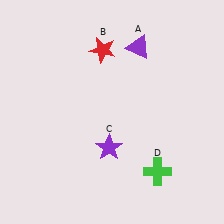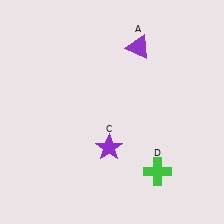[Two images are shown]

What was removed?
The red star (B) was removed in Image 2.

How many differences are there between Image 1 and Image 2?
There is 1 difference between the two images.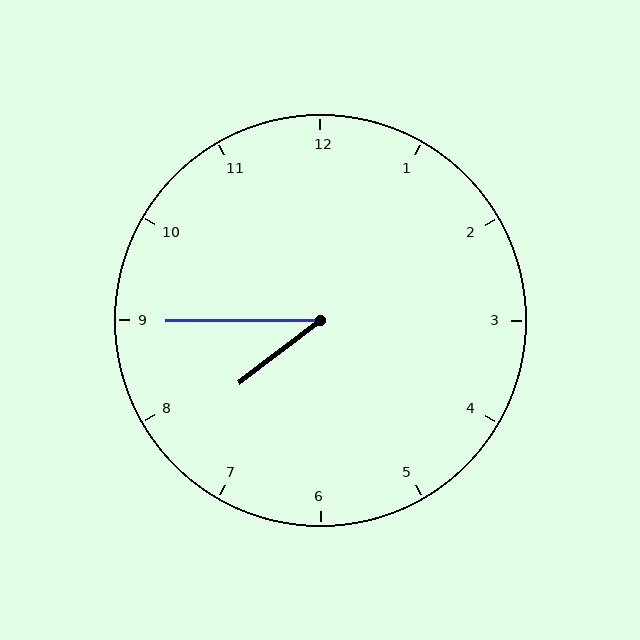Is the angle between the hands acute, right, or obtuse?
It is acute.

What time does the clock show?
7:45.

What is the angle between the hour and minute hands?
Approximately 38 degrees.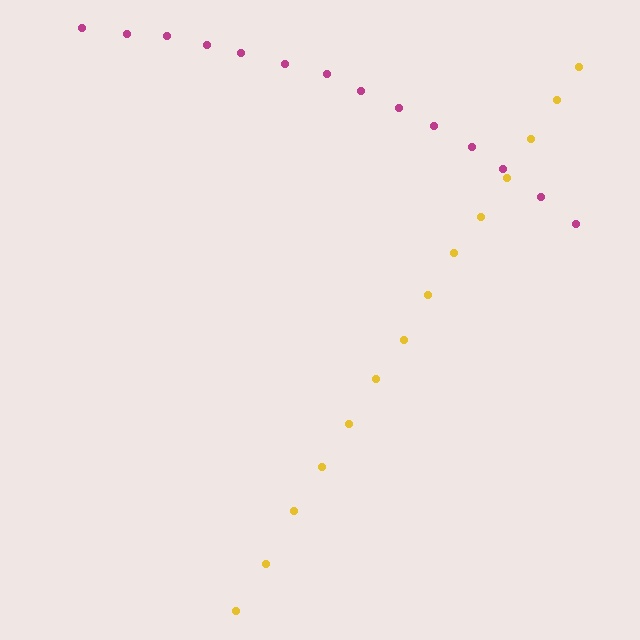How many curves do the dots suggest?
There are 2 distinct paths.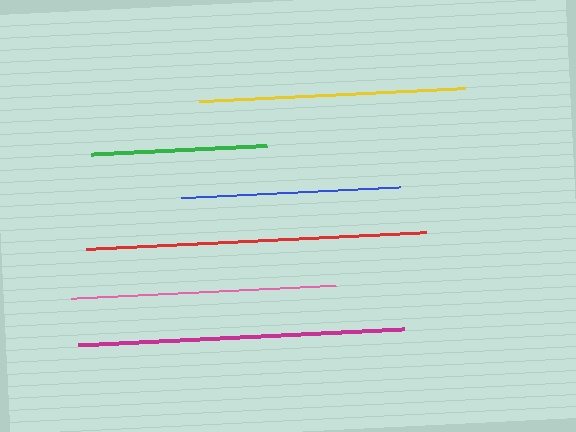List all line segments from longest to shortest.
From longest to shortest: red, magenta, yellow, pink, blue, green.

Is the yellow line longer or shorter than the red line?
The red line is longer than the yellow line.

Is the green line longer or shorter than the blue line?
The blue line is longer than the green line.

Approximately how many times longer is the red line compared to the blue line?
The red line is approximately 1.6 times the length of the blue line.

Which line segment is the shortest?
The green line is the shortest at approximately 176 pixels.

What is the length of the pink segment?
The pink segment is approximately 265 pixels long.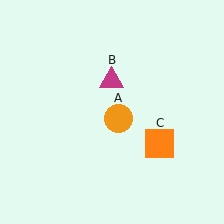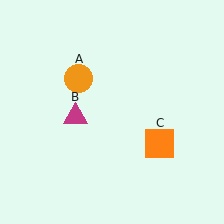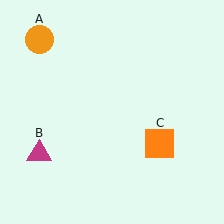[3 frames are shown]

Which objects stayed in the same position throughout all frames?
Orange square (object C) remained stationary.